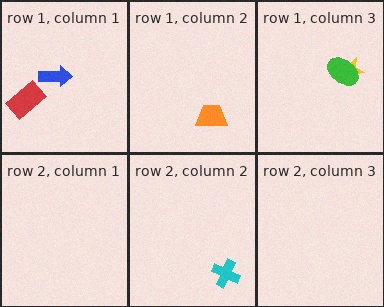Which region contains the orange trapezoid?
The row 1, column 2 region.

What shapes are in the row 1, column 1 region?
The blue arrow, the red rectangle.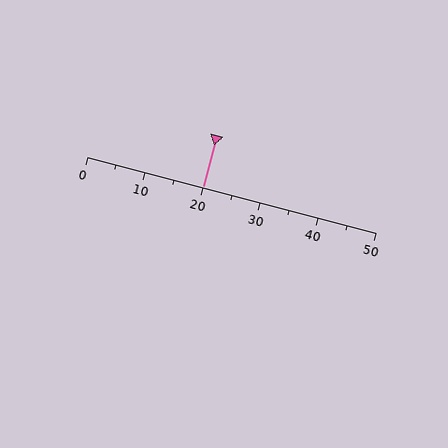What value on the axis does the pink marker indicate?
The marker indicates approximately 20.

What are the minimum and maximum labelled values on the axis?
The axis runs from 0 to 50.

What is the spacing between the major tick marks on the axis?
The major ticks are spaced 10 apart.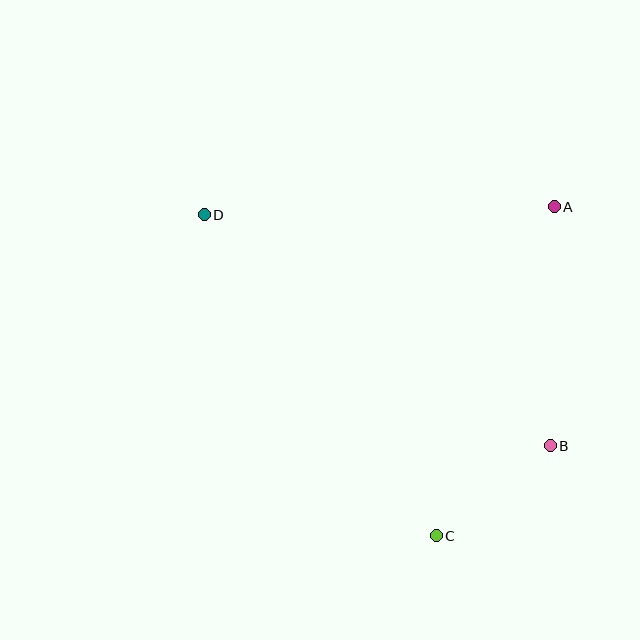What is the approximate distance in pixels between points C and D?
The distance between C and D is approximately 396 pixels.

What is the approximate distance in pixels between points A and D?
The distance between A and D is approximately 350 pixels.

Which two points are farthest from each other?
Points B and D are farthest from each other.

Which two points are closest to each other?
Points B and C are closest to each other.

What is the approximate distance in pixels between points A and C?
The distance between A and C is approximately 349 pixels.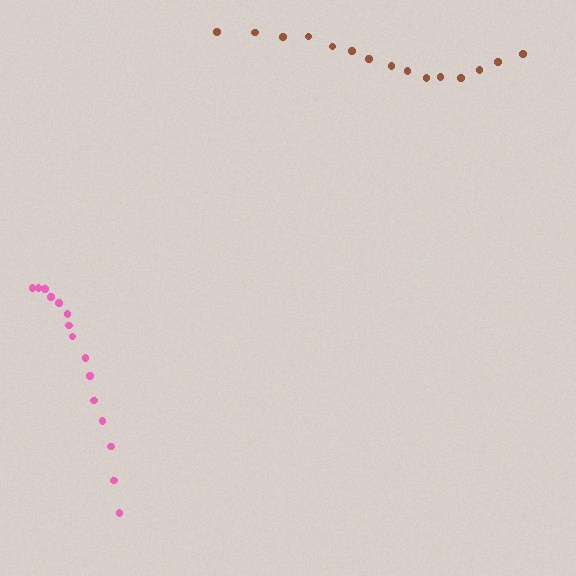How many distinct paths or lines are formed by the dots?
There are 2 distinct paths.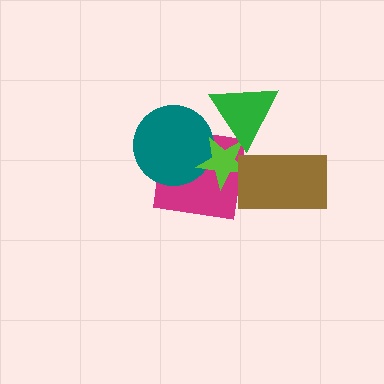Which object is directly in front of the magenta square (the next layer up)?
The teal circle is directly in front of the magenta square.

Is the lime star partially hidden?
Yes, it is partially covered by another shape.